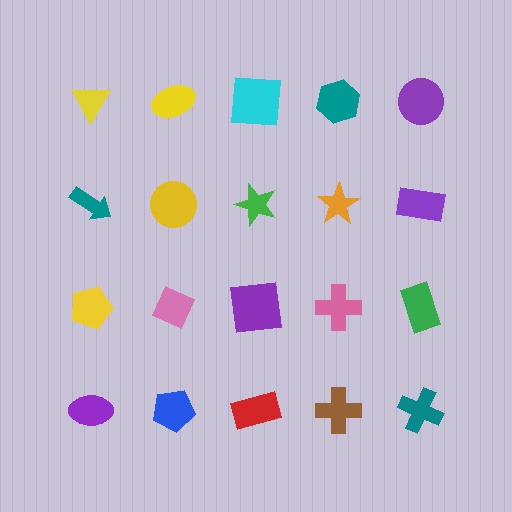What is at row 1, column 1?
A yellow triangle.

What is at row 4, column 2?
A blue pentagon.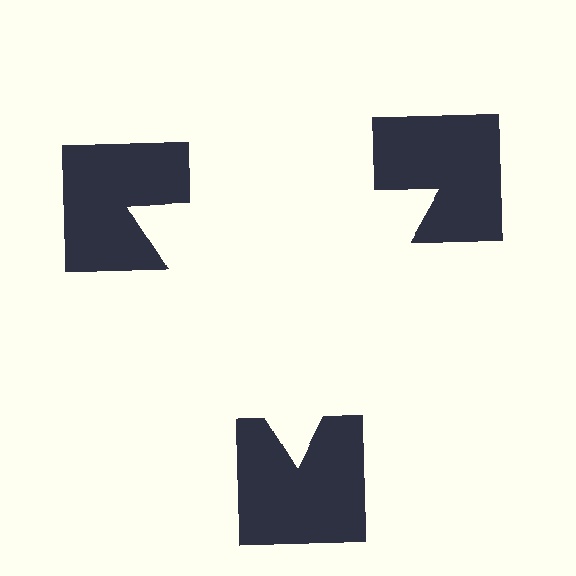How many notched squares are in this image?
There are 3 — one at each vertex of the illusory triangle.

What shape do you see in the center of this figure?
An illusory triangle — its edges are inferred from the aligned wedge cuts in the notched squares, not physically drawn.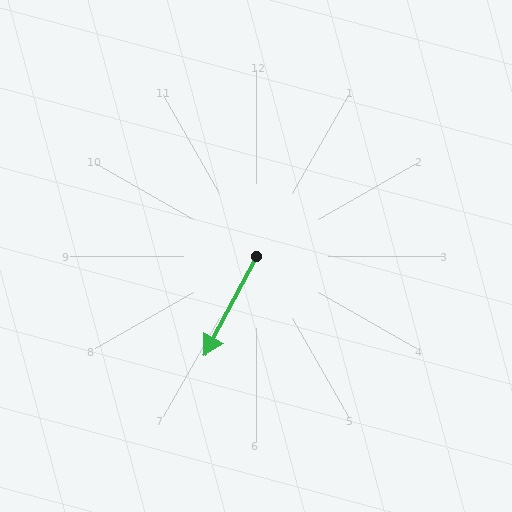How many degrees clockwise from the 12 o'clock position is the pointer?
Approximately 208 degrees.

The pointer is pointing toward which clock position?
Roughly 7 o'clock.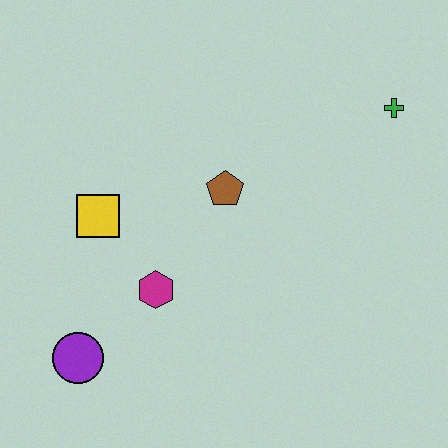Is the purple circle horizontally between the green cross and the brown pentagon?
No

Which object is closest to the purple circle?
The magenta hexagon is closest to the purple circle.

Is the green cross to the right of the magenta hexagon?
Yes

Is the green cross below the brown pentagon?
No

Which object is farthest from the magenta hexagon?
The green cross is farthest from the magenta hexagon.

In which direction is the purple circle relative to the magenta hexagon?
The purple circle is to the left of the magenta hexagon.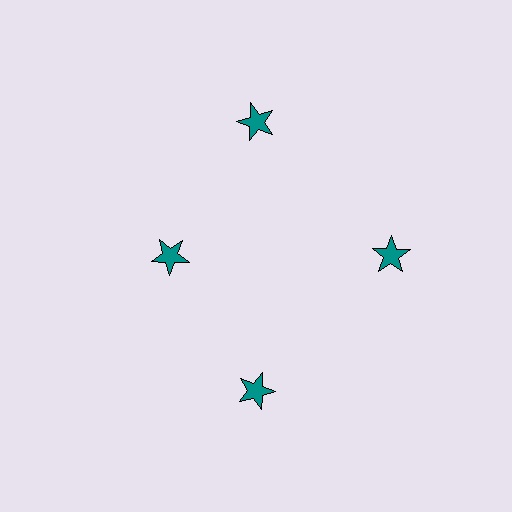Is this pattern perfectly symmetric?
No. The 4 teal stars are arranged in a ring, but one element near the 9 o'clock position is pulled inward toward the center, breaking the 4-fold rotational symmetry.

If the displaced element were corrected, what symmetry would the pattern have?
It would have 4-fold rotational symmetry — the pattern would map onto itself every 90 degrees.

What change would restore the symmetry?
The symmetry would be restored by moving it outward, back onto the ring so that all 4 stars sit at equal angles and equal distance from the center.